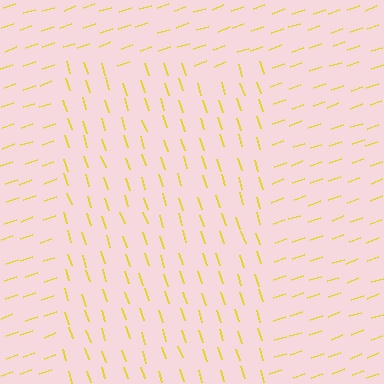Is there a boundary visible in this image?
Yes, there is a texture boundary formed by a change in line orientation.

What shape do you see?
I see a rectangle.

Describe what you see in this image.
The image is filled with small yellow line segments. A rectangle region in the image has lines oriented differently from the surrounding lines, creating a visible texture boundary.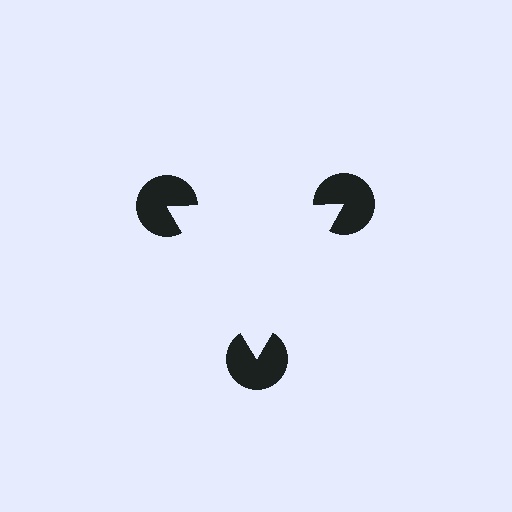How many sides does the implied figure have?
3 sides.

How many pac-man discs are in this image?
There are 3 — one at each vertex of the illusory triangle.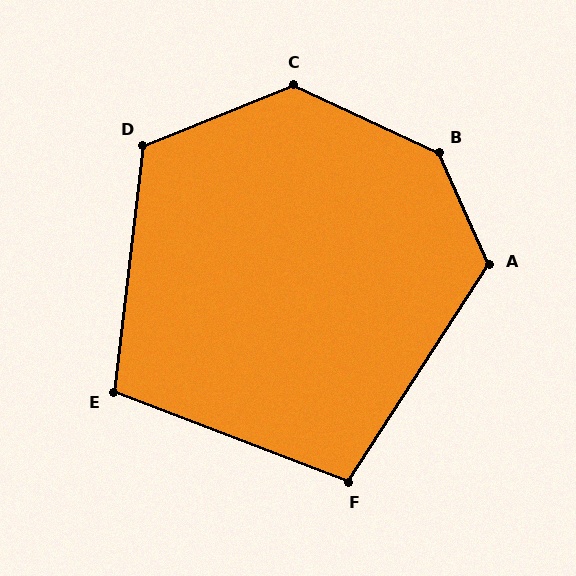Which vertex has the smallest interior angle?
F, at approximately 102 degrees.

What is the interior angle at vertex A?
Approximately 123 degrees (obtuse).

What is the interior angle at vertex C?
Approximately 133 degrees (obtuse).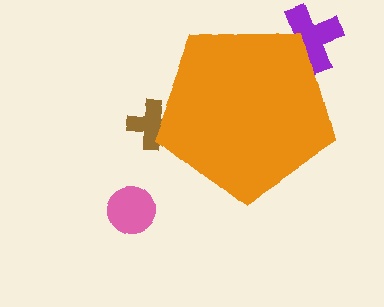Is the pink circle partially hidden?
No, the pink circle is fully visible.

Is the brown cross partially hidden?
Yes, the brown cross is partially hidden behind the orange pentagon.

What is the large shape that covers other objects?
An orange pentagon.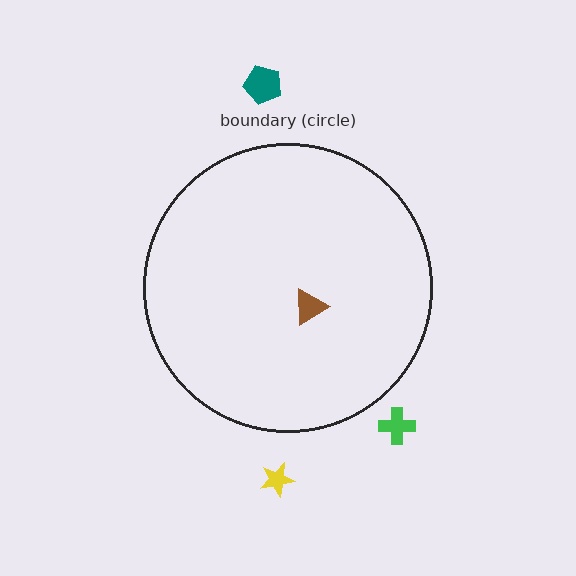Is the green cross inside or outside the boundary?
Outside.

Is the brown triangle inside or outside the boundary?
Inside.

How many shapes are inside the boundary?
1 inside, 3 outside.